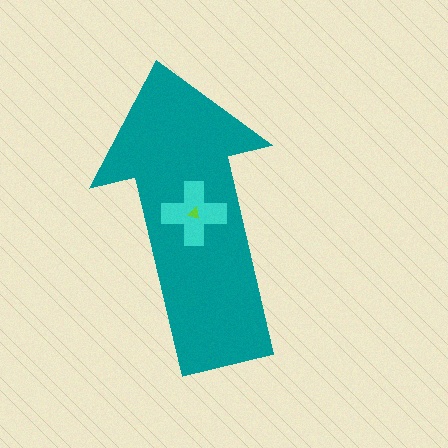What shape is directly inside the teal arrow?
The cyan cross.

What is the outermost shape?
The teal arrow.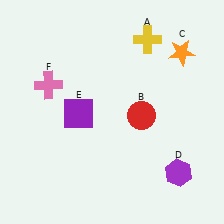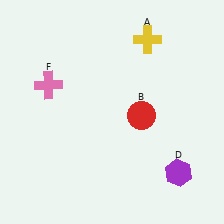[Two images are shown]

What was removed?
The orange star (C), the purple square (E) were removed in Image 2.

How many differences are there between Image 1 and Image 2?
There are 2 differences between the two images.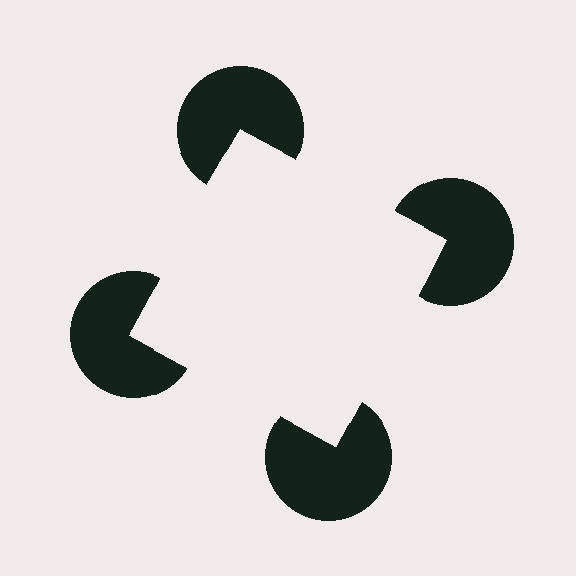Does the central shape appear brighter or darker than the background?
It typically appears slightly brighter than the background, even though no actual brightness change is drawn.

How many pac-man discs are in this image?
There are 4 — one at each vertex of the illusory square.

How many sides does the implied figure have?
4 sides.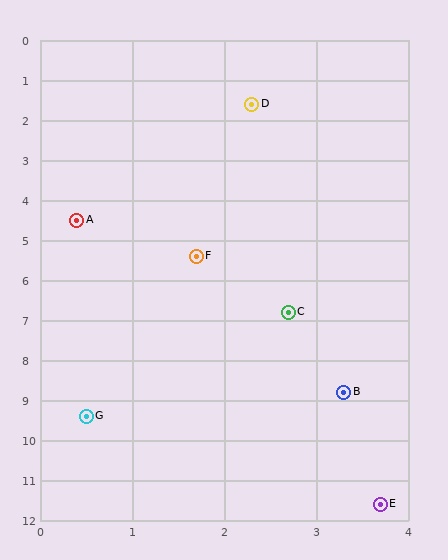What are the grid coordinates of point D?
Point D is at approximately (2.3, 1.6).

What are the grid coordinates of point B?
Point B is at approximately (3.3, 8.8).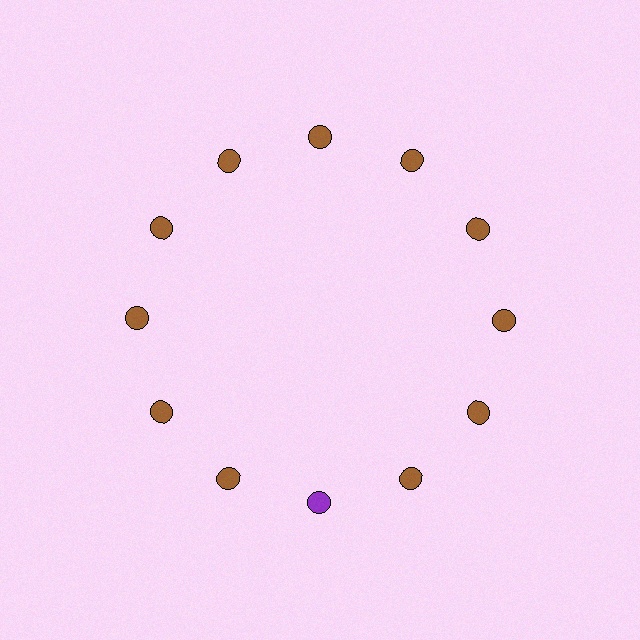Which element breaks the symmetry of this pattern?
The purple circle at roughly the 6 o'clock position breaks the symmetry. All other shapes are brown circles.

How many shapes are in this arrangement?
There are 12 shapes arranged in a ring pattern.